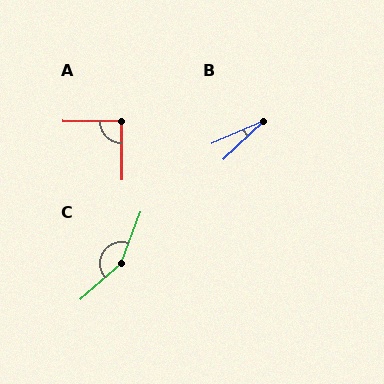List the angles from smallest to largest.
B (19°), A (91°), C (152°).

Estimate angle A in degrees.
Approximately 91 degrees.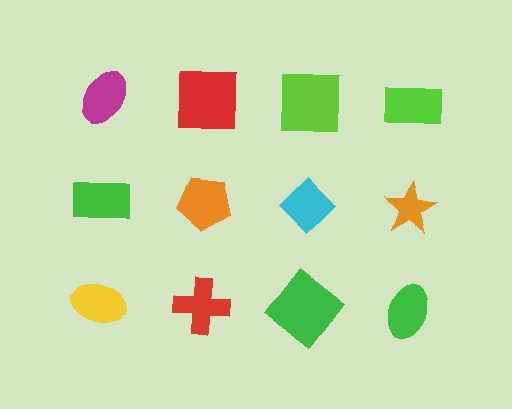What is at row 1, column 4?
A lime rectangle.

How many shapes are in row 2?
4 shapes.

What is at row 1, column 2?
A red square.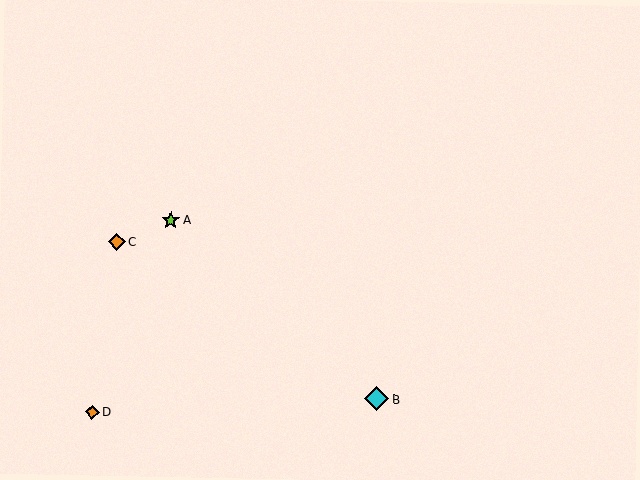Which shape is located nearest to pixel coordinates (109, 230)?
The orange diamond (labeled C) at (117, 242) is nearest to that location.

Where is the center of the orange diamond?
The center of the orange diamond is at (117, 242).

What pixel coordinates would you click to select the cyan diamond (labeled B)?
Click at (376, 399) to select the cyan diamond B.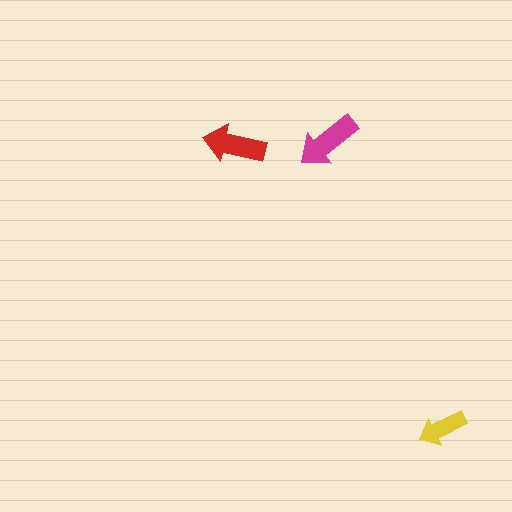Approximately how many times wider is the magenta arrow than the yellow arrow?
About 1.5 times wider.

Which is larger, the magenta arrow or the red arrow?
The magenta one.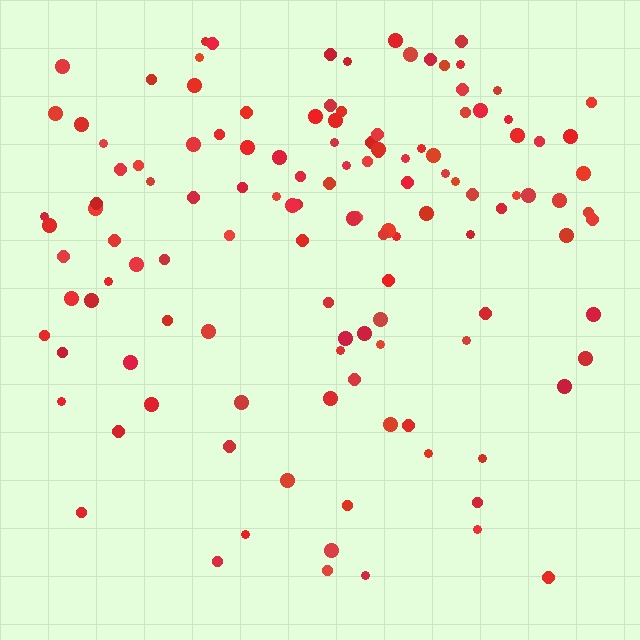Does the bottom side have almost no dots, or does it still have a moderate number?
Still a moderate number, just noticeably fewer than the top.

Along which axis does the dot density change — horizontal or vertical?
Vertical.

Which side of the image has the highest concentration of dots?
The top.